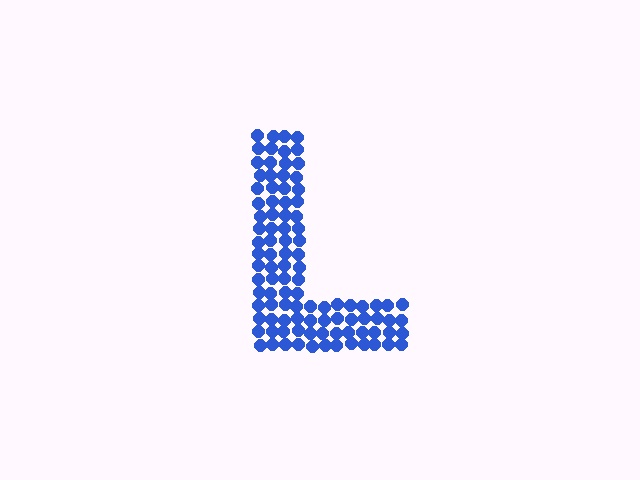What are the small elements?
The small elements are circles.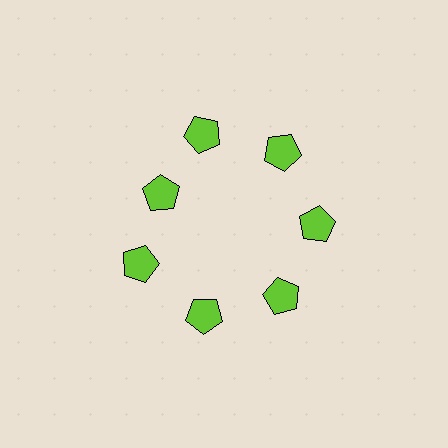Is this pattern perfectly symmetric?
No. The 7 lime pentagons are arranged in a ring, but one element near the 10 o'clock position is pulled inward toward the center, breaking the 7-fold rotational symmetry.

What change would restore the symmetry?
The symmetry would be restored by moving it outward, back onto the ring so that all 7 pentagons sit at equal angles and equal distance from the center.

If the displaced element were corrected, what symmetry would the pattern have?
It would have 7-fold rotational symmetry — the pattern would map onto itself every 51 degrees.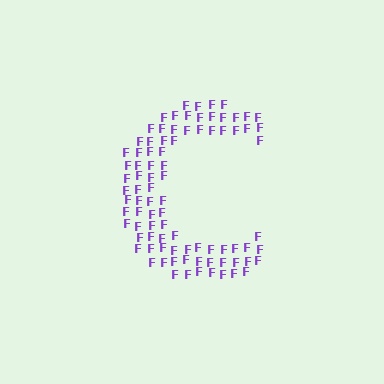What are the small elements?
The small elements are letter F's.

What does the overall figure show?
The overall figure shows the letter C.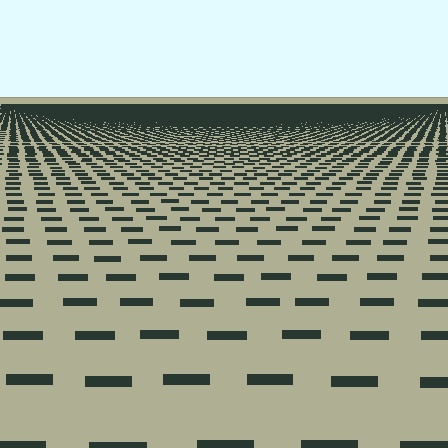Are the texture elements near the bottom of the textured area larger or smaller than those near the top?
Larger. Near the bottom, elements are closer to the viewer and appear at a bigger on-screen size.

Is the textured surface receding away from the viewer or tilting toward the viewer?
The surface is receding away from the viewer. Texture elements get smaller and denser toward the top.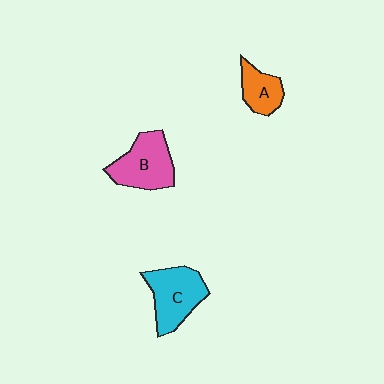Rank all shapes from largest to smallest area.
From largest to smallest: B (pink), C (cyan), A (orange).